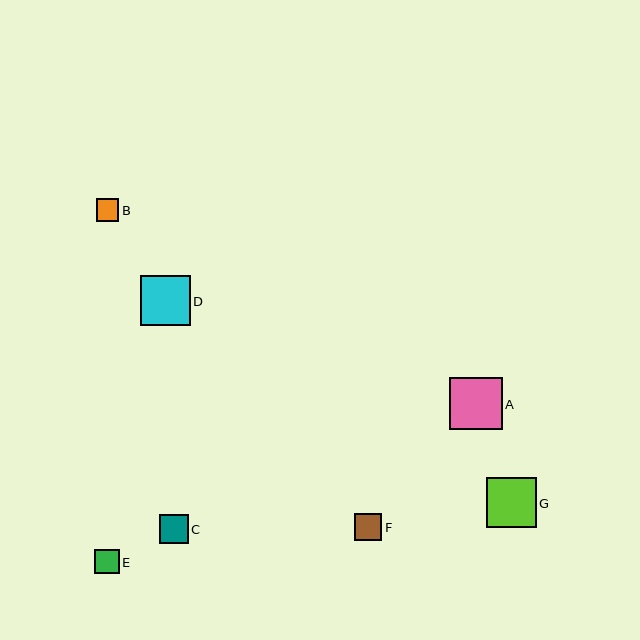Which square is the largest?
Square A is the largest with a size of approximately 52 pixels.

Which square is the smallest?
Square B is the smallest with a size of approximately 23 pixels.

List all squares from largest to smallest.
From largest to smallest: A, D, G, C, F, E, B.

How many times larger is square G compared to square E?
Square G is approximately 2.1 times the size of square E.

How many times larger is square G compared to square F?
Square G is approximately 1.8 times the size of square F.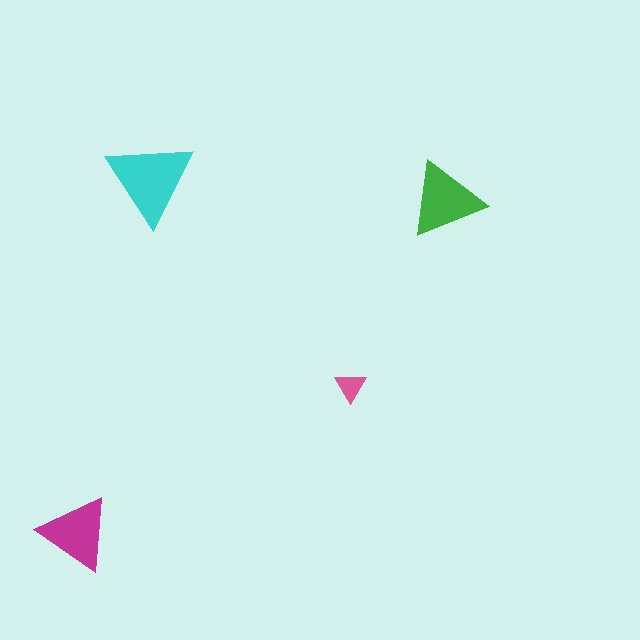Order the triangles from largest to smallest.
the cyan one, the green one, the magenta one, the pink one.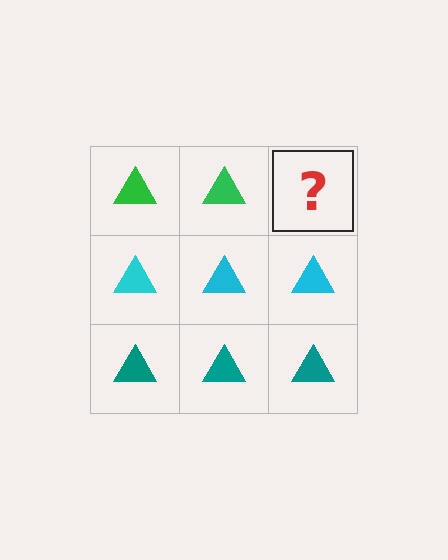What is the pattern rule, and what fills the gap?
The rule is that each row has a consistent color. The gap should be filled with a green triangle.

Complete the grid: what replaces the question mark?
The question mark should be replaced with a green triangle.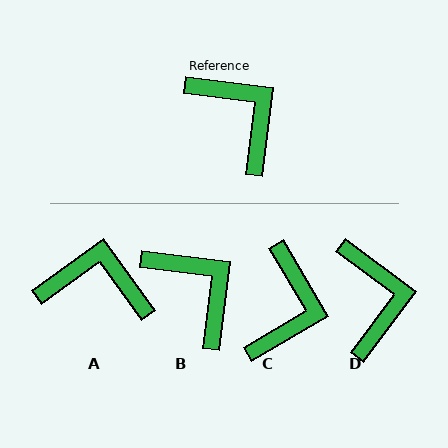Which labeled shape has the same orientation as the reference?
B.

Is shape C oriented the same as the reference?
No, it is off by about 52 degrees.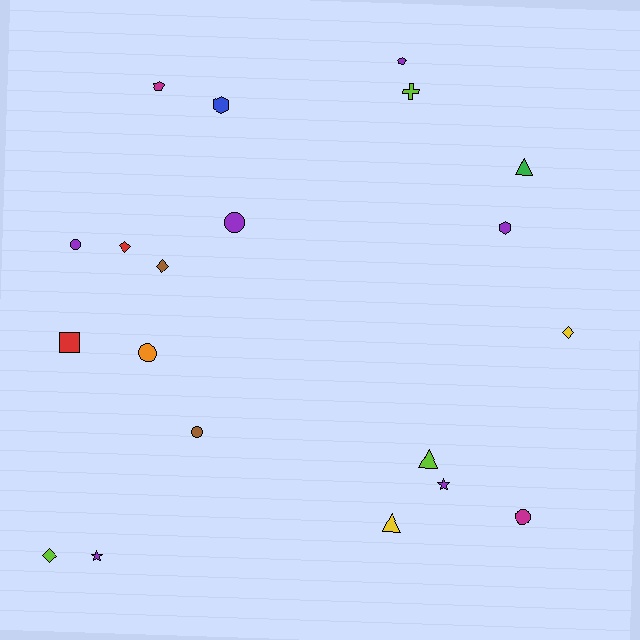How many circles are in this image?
There are 5 circles.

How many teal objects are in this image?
There are no teal objects.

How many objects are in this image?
There are 20 objects.